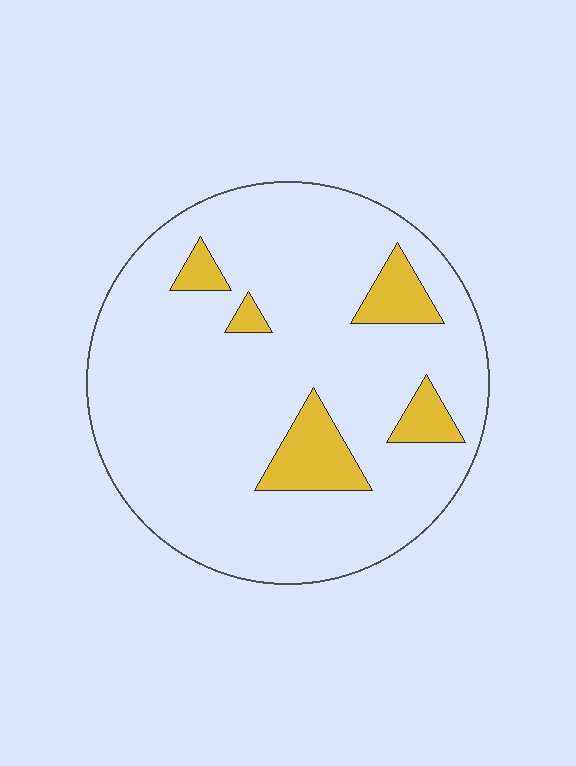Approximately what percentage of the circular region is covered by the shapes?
Approximately 10%.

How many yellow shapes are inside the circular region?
5.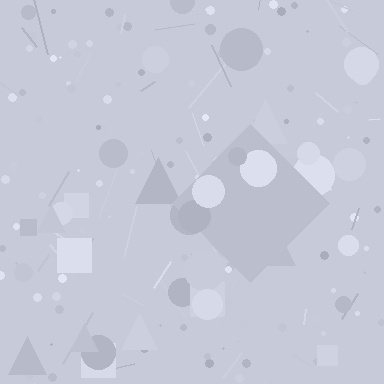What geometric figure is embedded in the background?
A diamond is embedded in the background.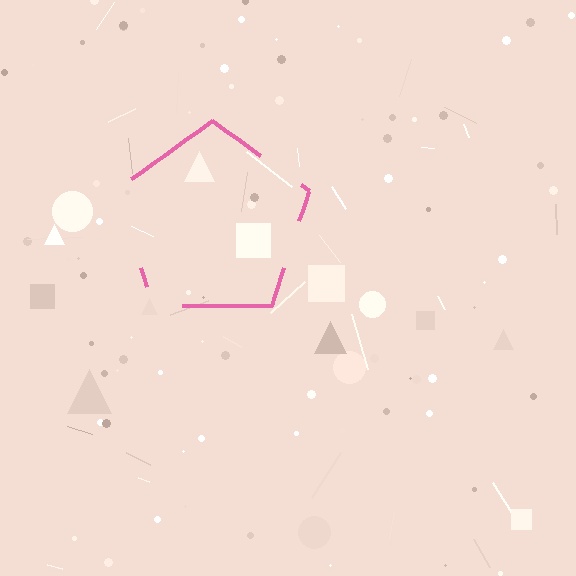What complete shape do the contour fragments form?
The contour fragments form a pentagon.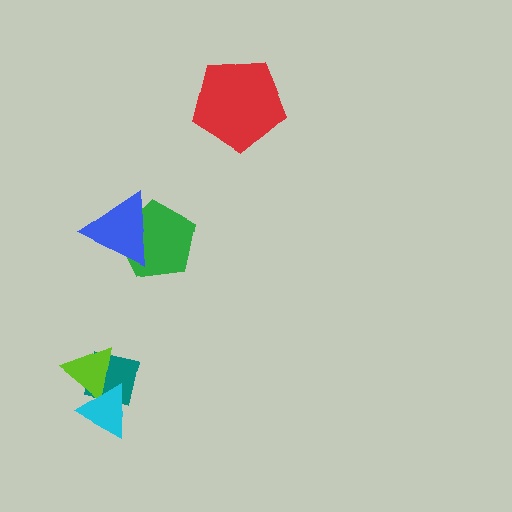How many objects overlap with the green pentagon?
1 object overlaps with the green pentagon.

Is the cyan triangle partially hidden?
No, no other shape covers it.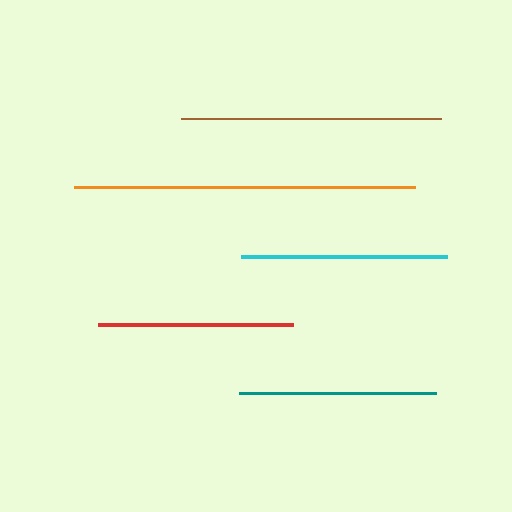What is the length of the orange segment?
The orange segment is approximately 341 pixels long.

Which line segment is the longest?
The orange line is the longest at approximately 341 pixels.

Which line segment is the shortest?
The red line is the shortest at approximately 195 pixels.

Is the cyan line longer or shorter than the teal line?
The cyan line is longer than the teal line.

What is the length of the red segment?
The red segment is approximately 195 pixels long.